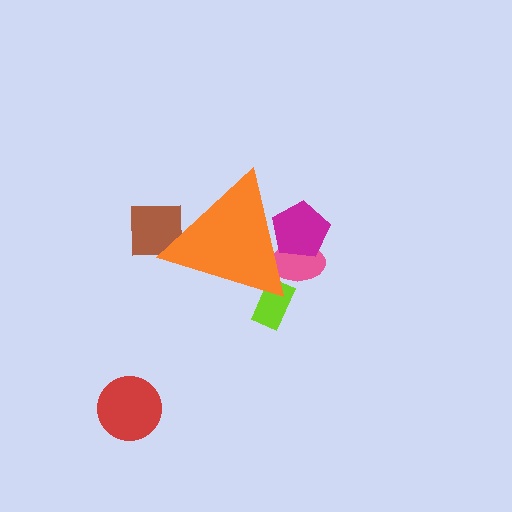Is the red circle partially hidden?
No, the red circle is fully visible.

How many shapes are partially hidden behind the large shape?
4 shapes are partially hidden.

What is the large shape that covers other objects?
An orange triangle.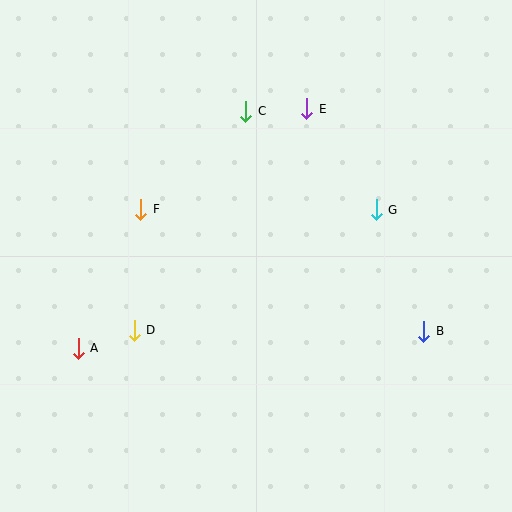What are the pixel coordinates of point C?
Point C is at (246, 111).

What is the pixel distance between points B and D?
The distance between B and D is 290 pixels.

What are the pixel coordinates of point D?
Point D is at (134, 330).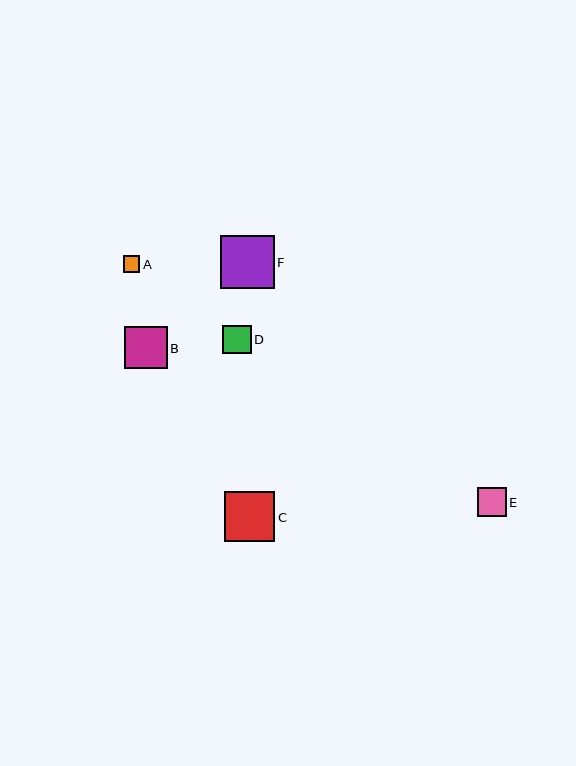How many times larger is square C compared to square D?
Square C is approximately 1.8 times the size of square D.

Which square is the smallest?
Square A is the smallest with a size of approximately 16 pixels.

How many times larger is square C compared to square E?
Square C is approximately 1.7 times the size of square E.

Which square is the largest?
Square F is the largest with a size of approximately 53 pixels.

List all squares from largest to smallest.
From largest to smallest: F, C, B, E, D, A.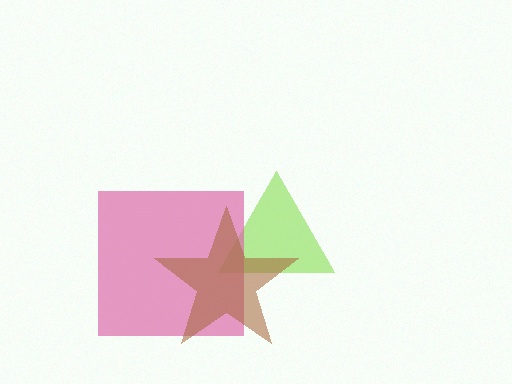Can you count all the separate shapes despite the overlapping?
Yes, there are 3 separate shapes.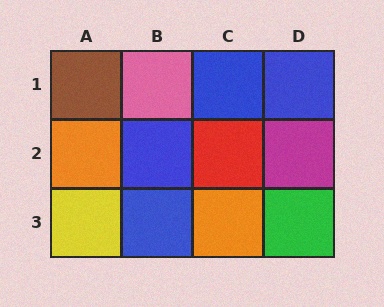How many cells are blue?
4 cells are blue.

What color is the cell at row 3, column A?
Yellow.